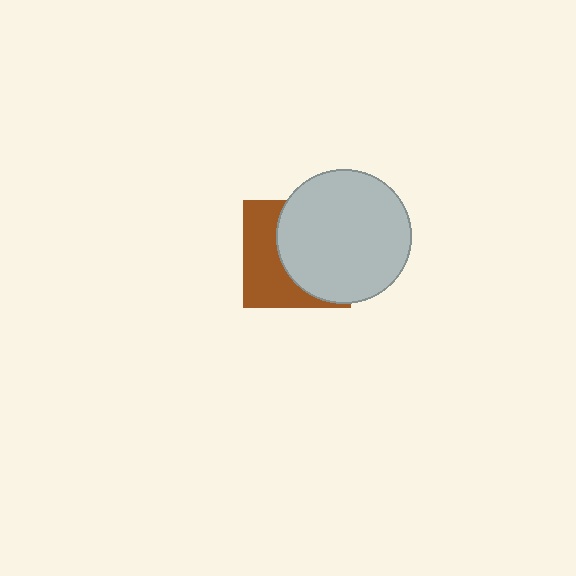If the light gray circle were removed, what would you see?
You would see the complete brown square.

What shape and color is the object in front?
The object in front is a light gray circle.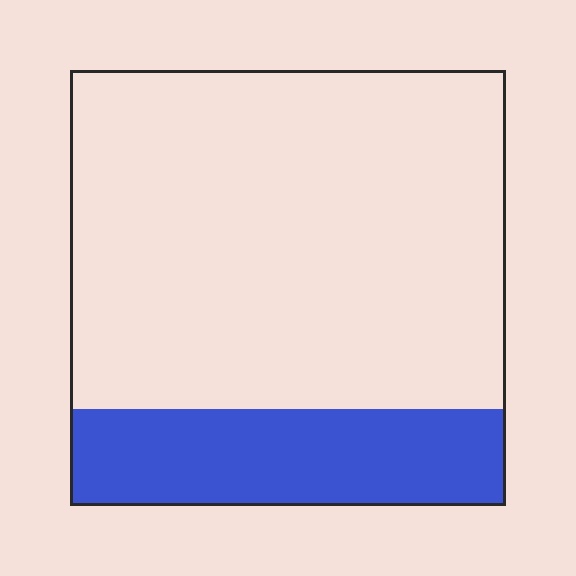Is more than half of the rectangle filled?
No.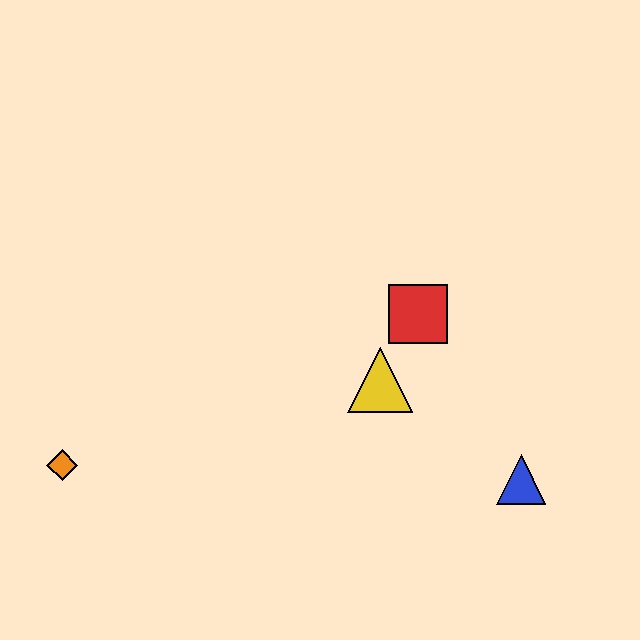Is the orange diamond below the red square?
Yes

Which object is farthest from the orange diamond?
The blue triangle is farthest from the orange diamond.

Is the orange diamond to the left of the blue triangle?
Yes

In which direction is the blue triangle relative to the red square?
The blue triangle is below the red square.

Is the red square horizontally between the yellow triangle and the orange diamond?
No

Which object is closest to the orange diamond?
The yellow triangle is closest to the orange diamond.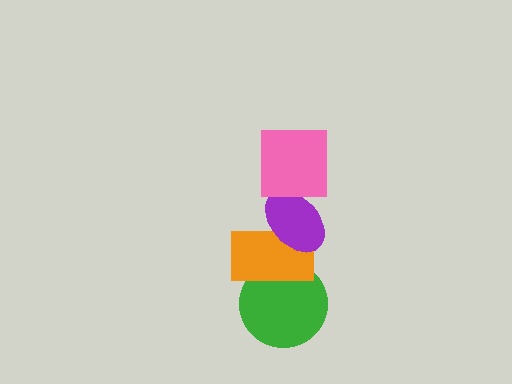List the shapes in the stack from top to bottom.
From top to bottom: the pink square, the purple ellipse, the orange rectangle, the green circle.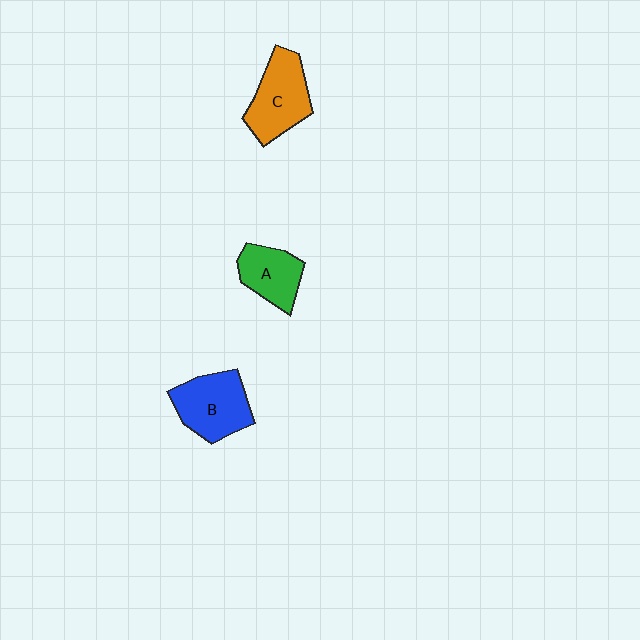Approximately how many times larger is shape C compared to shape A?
Approximately 1.3 times.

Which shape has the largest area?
Shape B (blue).